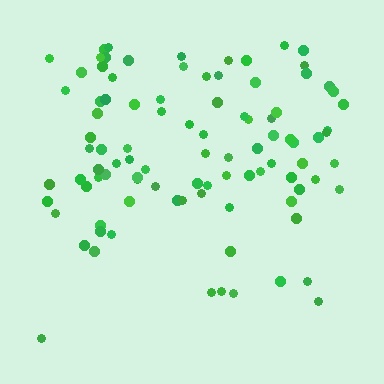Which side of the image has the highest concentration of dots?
The top.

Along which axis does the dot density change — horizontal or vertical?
Vertical.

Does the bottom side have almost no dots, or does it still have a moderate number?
Still a moderate number, just noticeably fewer than the top.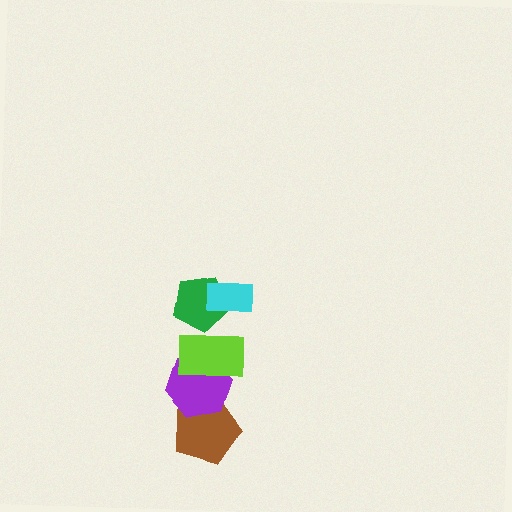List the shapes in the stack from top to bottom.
From top to bottom: the cyan rectangle, the green pentagon, the lime rectangle, the purple hexagon, the brown pentagon.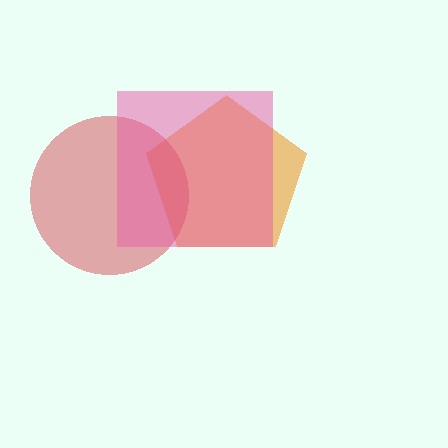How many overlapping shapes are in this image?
There are 3 overlapping shapes in the image.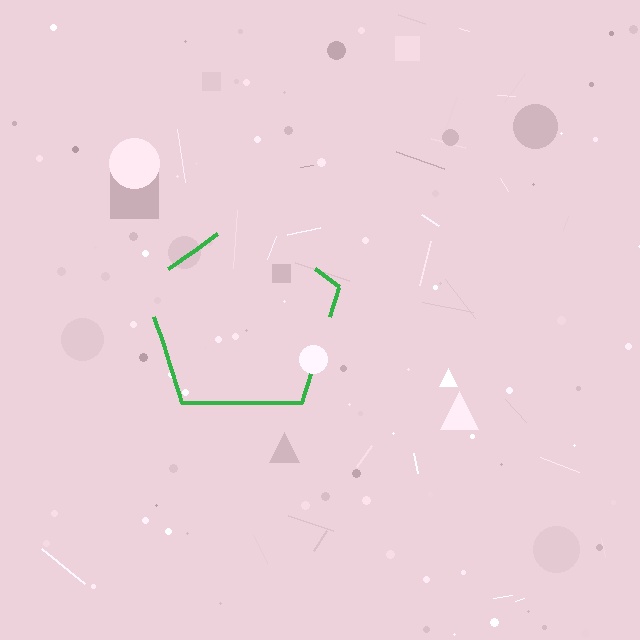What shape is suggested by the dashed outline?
The dashed outline suggests a pentagon.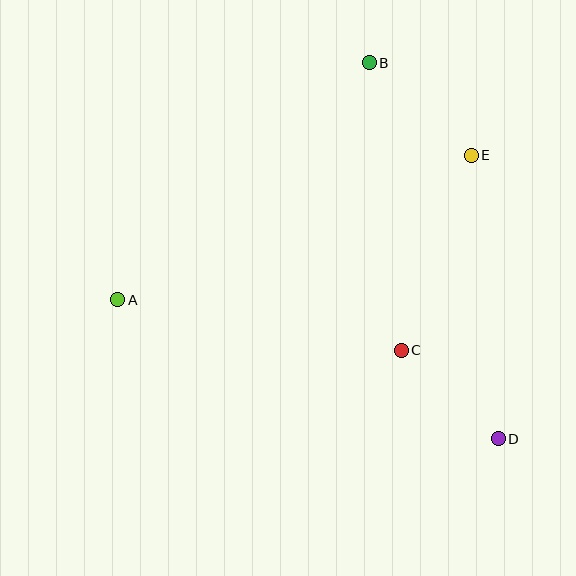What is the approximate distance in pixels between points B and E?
The distance between B and E is approximately 138 pixels.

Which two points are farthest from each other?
Points A and D are farthest from each other.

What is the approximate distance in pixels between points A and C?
The distance between A and C is approximately 288 pixels.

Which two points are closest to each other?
Points C and D are closest to each other.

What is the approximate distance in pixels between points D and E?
The distance between D and E is approximately 285 pixels.